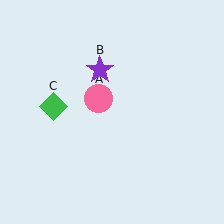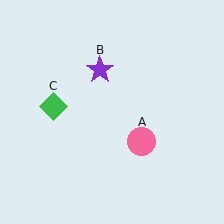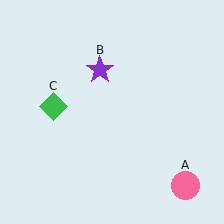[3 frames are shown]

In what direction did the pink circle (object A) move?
The pink circle (object A) moved down and to the right.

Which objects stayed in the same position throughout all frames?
Purple star (object B) and green diamond (object C) remained stationary.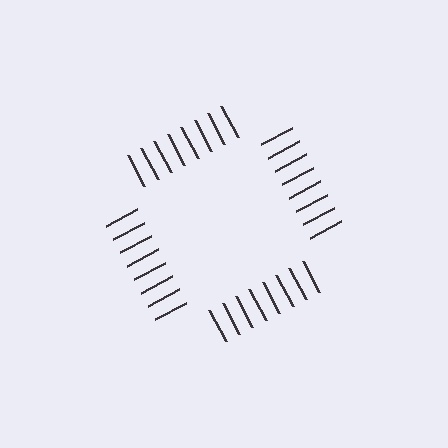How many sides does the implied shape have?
4 sides — the line-ends trace a square.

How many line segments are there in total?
32 — 8 along each of the 4 edges.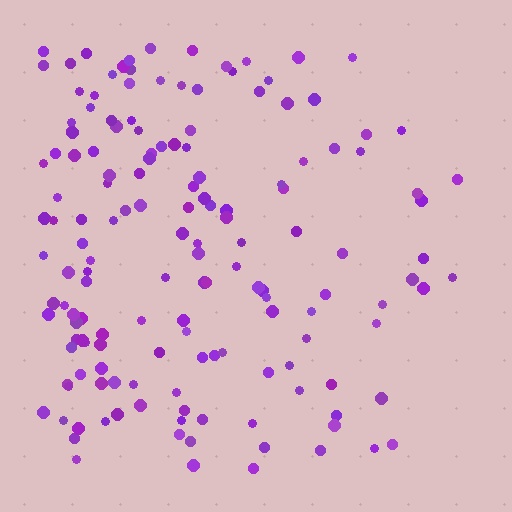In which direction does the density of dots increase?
From right to left, with the left side densest.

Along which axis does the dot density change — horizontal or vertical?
Horizontal.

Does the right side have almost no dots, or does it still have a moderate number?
Still a moderate number, just noticeably fewer than the left.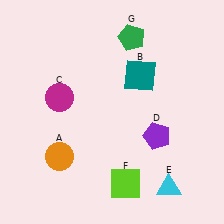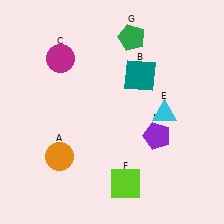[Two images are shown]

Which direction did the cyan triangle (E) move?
The cyan triangle (E) moved up.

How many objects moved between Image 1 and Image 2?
2 objects moved between the two images.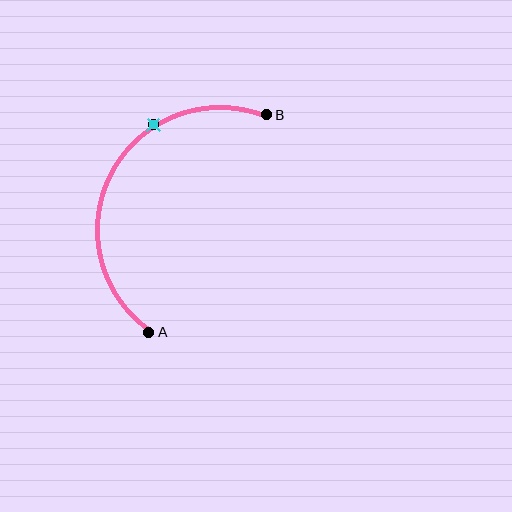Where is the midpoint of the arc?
The arc midpoint is the point on the curve farthest from the straight line joining A and B. It sits to the left of that line.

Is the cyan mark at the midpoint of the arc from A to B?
No. The cyan mark lies on the arc but is closer to endpoint B. The arc midpoint would be at the point on the curve equidistant along the arc from both A and B.